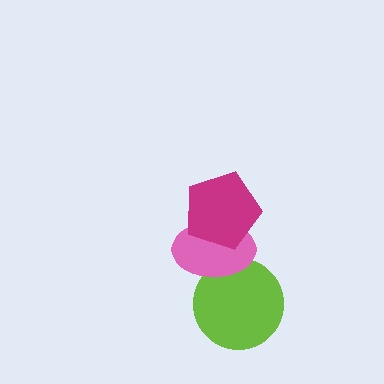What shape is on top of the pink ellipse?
The magenta pentagon is on top of the pink ellipse.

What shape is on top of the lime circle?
The pink ellipse is on top of the lime circle.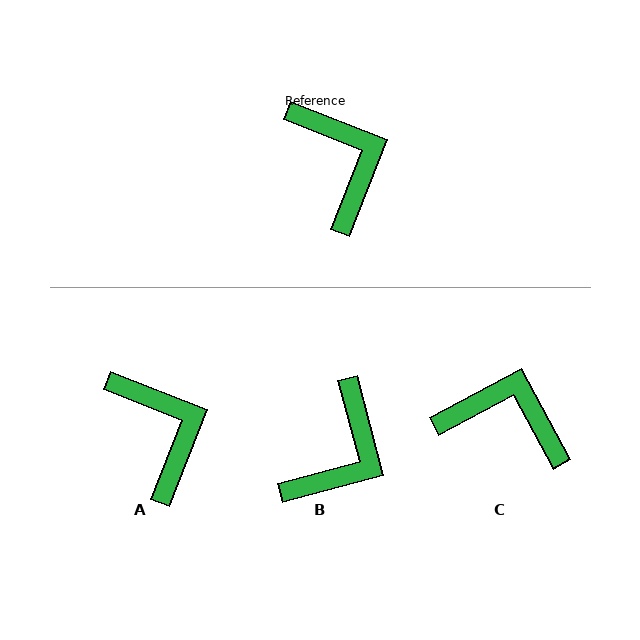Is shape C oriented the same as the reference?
No, it is off by about 50 degrees.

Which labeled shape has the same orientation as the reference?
A.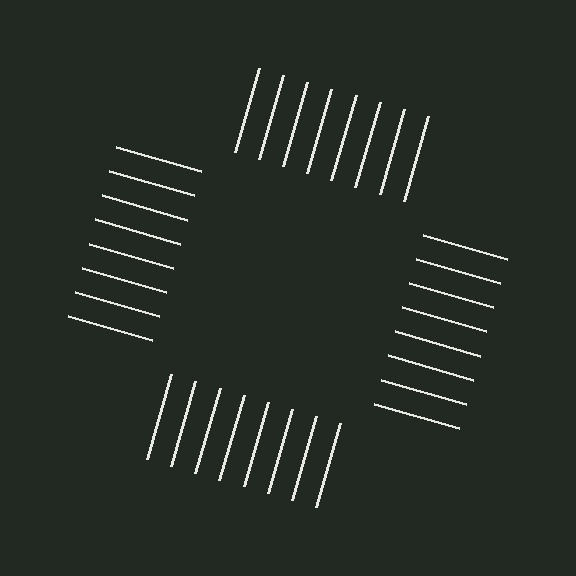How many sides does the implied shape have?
4 sides — the line-ends trace a square.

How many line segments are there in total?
32 — 8 along each of the 4 edges.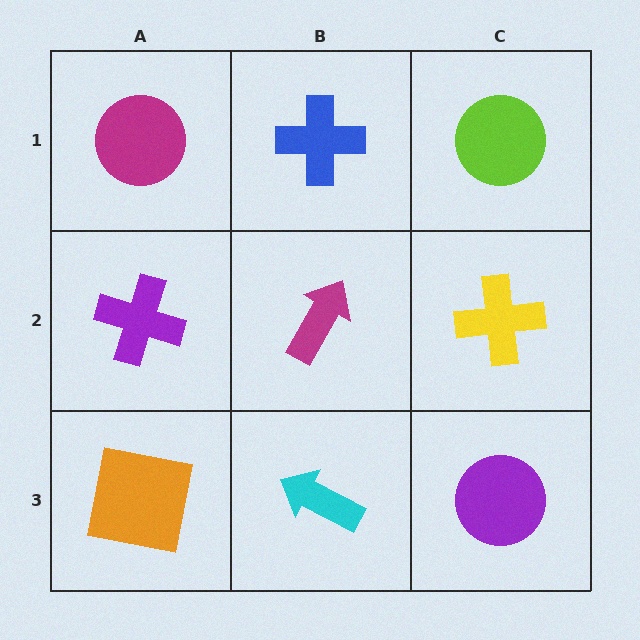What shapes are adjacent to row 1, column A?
A purple cross (row 2, column A), a blue cross (row 1, column B).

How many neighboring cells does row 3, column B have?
3.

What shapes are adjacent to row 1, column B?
A magenta arrow (row 2, column B), a magenta circle (row 1, column A), a lime circle (row 1, column C).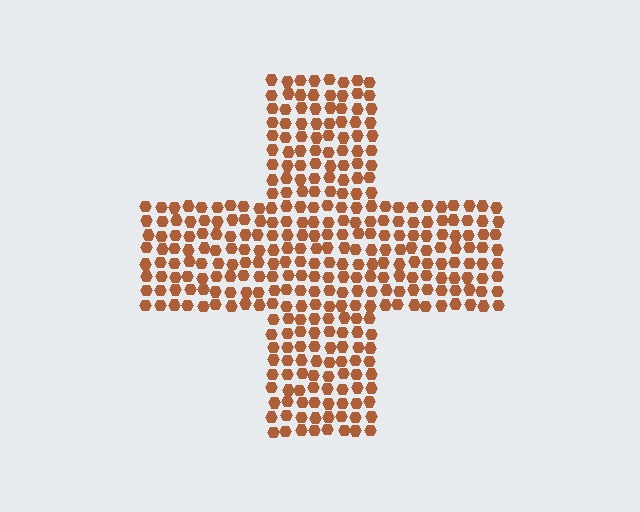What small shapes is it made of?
It is made of small hexagons.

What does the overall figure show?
The overall figure shows a cross.